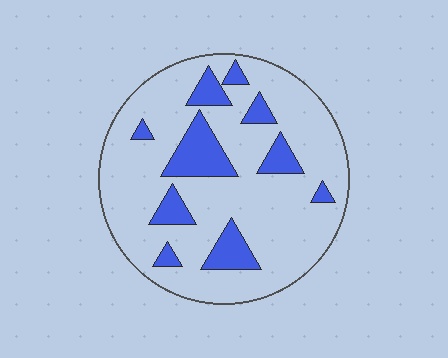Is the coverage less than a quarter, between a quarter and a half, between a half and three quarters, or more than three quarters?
Less than a quarter.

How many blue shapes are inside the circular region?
10.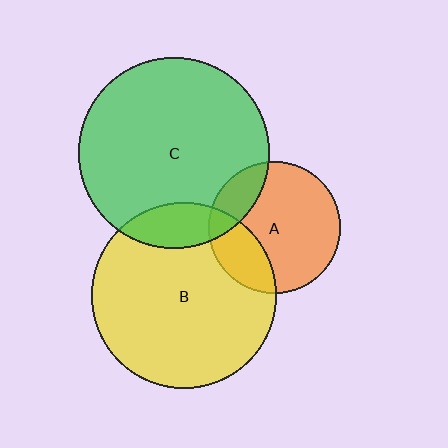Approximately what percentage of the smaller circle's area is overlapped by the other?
Approximately 15%.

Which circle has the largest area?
Circle C (green).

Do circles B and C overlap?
Yes.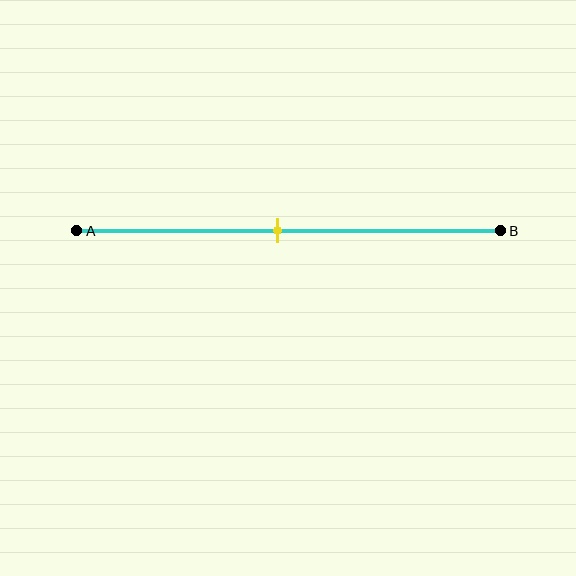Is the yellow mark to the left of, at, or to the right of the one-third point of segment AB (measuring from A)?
The yellow mark is to the right of the one-third point of segment AB.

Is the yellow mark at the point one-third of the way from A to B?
No, the mark is at about 45% from A, not at the 33% one-third point.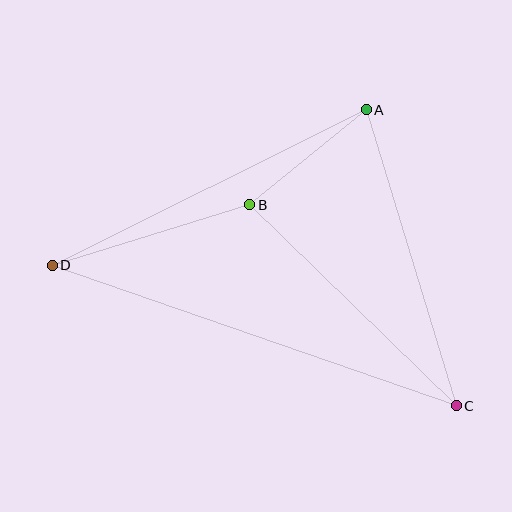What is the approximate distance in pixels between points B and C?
The distance between B and C is approximately 288 pixels.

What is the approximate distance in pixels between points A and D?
The distance between A and D is approximately 350 pixels.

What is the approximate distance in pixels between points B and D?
The distance between B and D is approximately 206 pixels.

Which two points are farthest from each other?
Points C and D are farthest from each other.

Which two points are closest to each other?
Points A and B are closest to each other.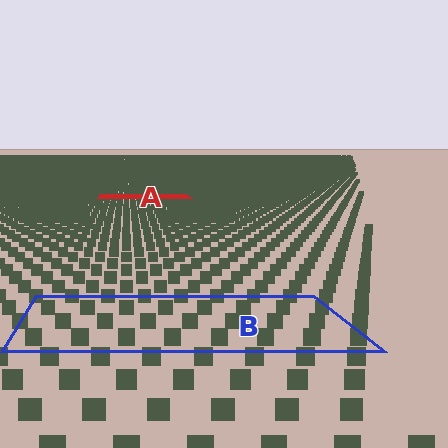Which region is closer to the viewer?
Region B is closer. The texture elements there are larger and more spread out.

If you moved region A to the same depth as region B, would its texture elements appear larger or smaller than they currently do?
They would appear larger. At a closer depth, the same texture elements are projected at a bigger on-screen size.